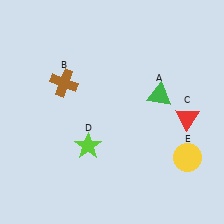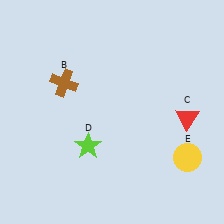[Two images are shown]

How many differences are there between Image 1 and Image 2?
There is 1 difference between the two images.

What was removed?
The green triangle (A) was removed in Image 2.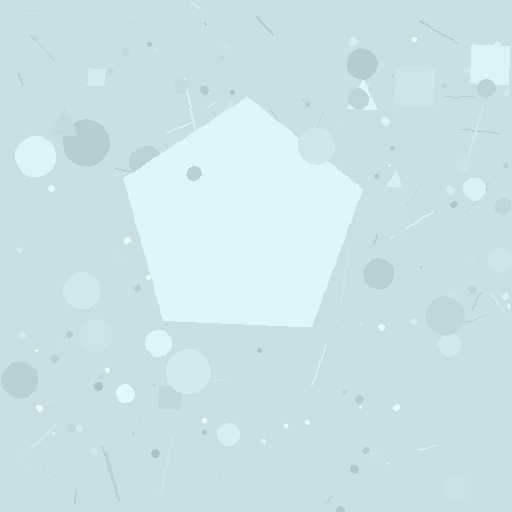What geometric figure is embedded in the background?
A pentagon is embedded in the background.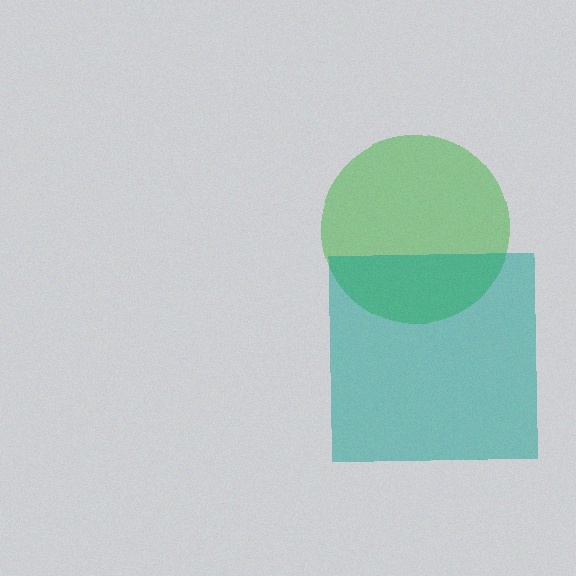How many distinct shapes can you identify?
There are 2 distinct shapes: a green circle, a teal square.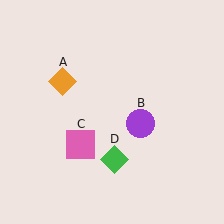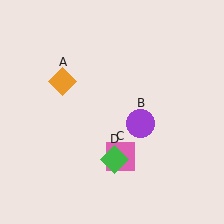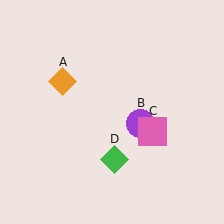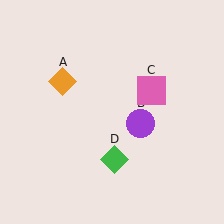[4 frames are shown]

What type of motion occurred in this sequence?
The pink square (object C) rotated counterclockwise around the center of the scene.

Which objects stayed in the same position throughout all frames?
Orange diamond (object A) and purple circle (object B) and green diamond (object D) remained stationary.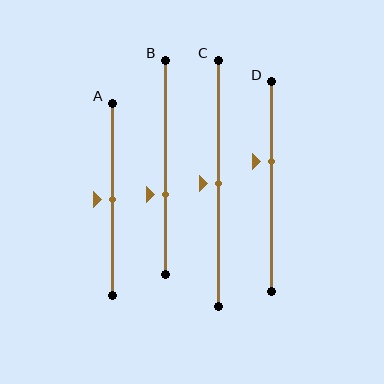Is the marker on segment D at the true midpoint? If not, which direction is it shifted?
No, the marker on segment D is shifted upward by about 12% of the segment length.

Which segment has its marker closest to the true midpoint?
Segment A has its marker closest to the true midpoint.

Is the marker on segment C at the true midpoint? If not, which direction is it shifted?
Yes, the marker on segment C is at the true midpoint.